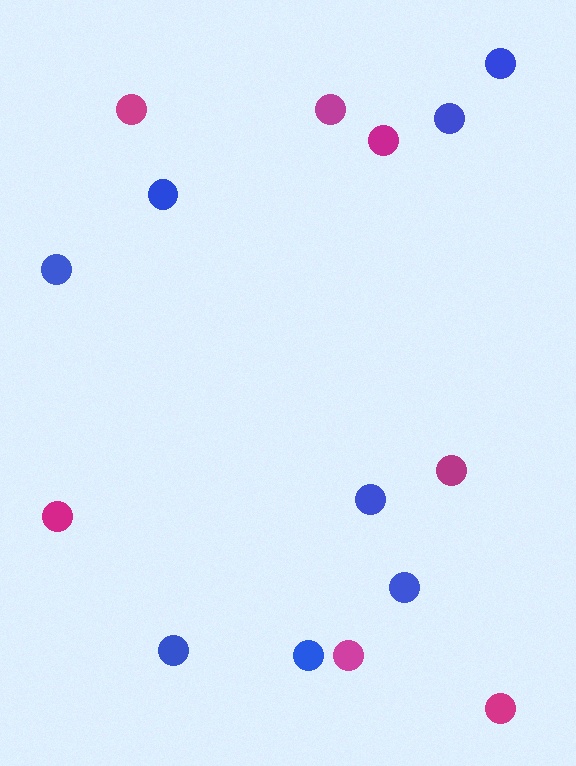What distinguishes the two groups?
There are 2 groups: one group of magenta circles (7) and one group of blue circles (8).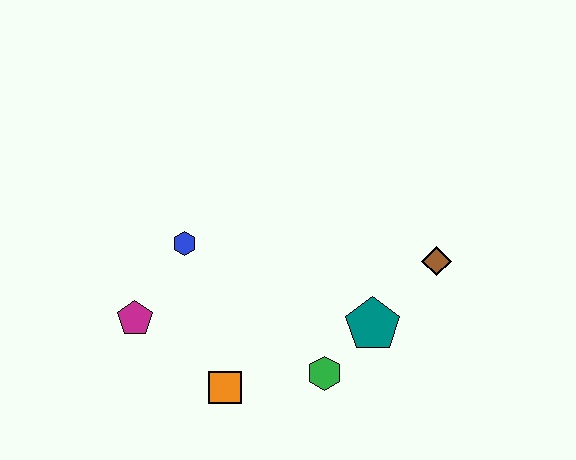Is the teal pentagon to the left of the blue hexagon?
No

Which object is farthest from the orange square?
The brown diamond is farthest from the orange square.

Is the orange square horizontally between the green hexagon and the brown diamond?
No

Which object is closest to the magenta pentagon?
The blue hexagon is closest to the magenta pentagon.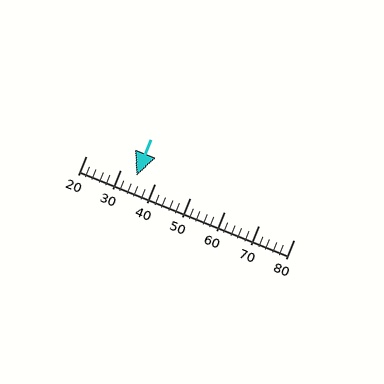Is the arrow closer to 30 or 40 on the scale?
The arrow is closer to 30.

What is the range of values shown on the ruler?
The ruler shows values from 20 to 80.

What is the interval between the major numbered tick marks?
The major tick marks are spaced 10 units apart.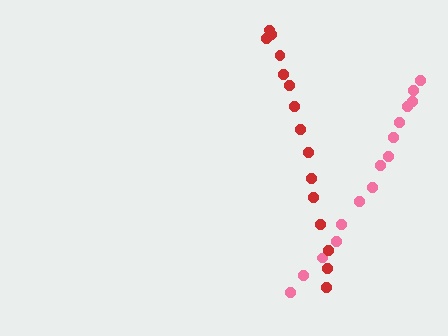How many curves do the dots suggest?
There are 2 distinct paths.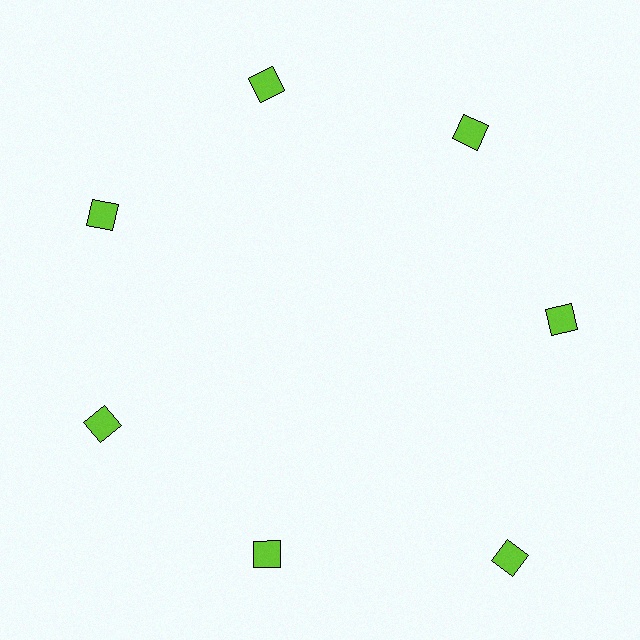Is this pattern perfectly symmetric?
No. The 7 lime squares are arranged in a ring, but one element near the 5 o'clock position is pushed outward from the center, breaking the 7-fold rotational symmetry.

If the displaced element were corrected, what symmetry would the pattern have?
It would have 7-fold rotational symmetry — the pattern would map onto itself every 51 degrees.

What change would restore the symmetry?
The symmetry would be restored by moving it inward, back onto the ring so that all 7 squares sit at equal angles and equal distance from the center.